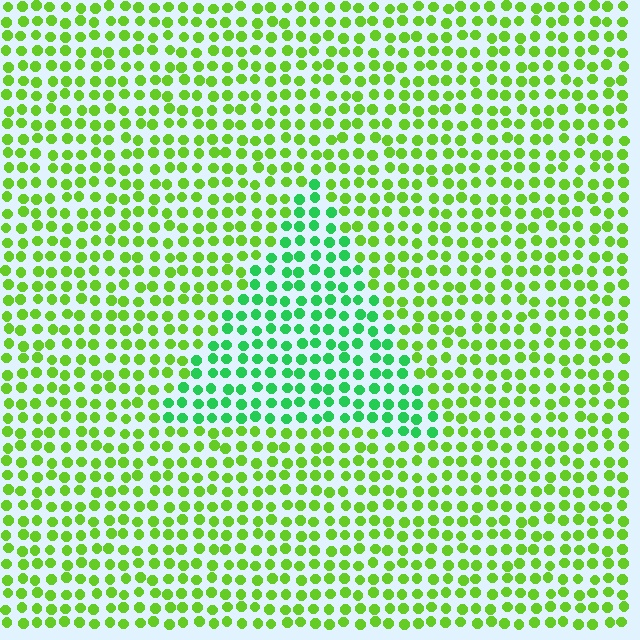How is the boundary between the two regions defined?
The boundary is defined purely by a slight shift in hue (about 40 degrees). Spacing, size, and orientation are identical on both sides.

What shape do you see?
I see a triangle.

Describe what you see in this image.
The image is filled with small lime elements in a uniform arrangement. A triangle-shaped region is visible where the elements are tinted to a slightly different hue, forming a subtle color boundary.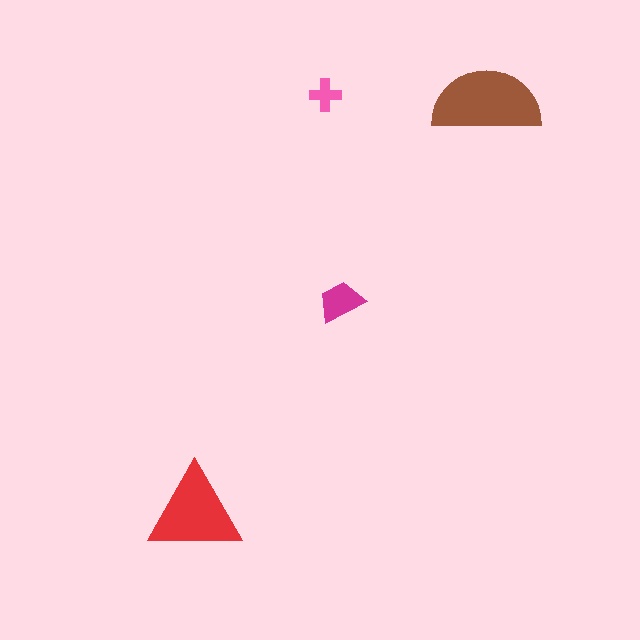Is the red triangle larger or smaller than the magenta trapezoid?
Larger.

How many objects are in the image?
There are 4 objects in the image.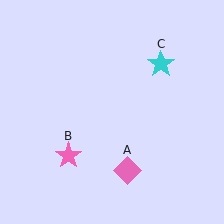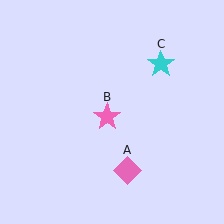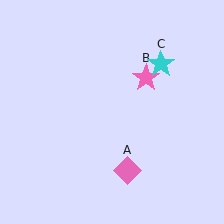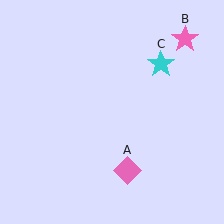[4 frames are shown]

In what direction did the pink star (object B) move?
The pink star (object B) moved up and to the right.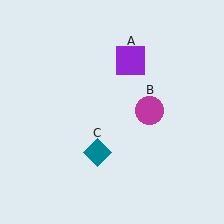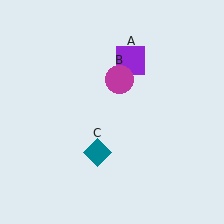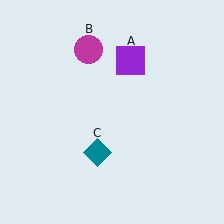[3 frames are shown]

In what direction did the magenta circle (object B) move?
The magenta circle (object B) moved up and to the left.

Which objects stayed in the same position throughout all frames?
Purple square (object A) and teal diamond (object C) remained stationary.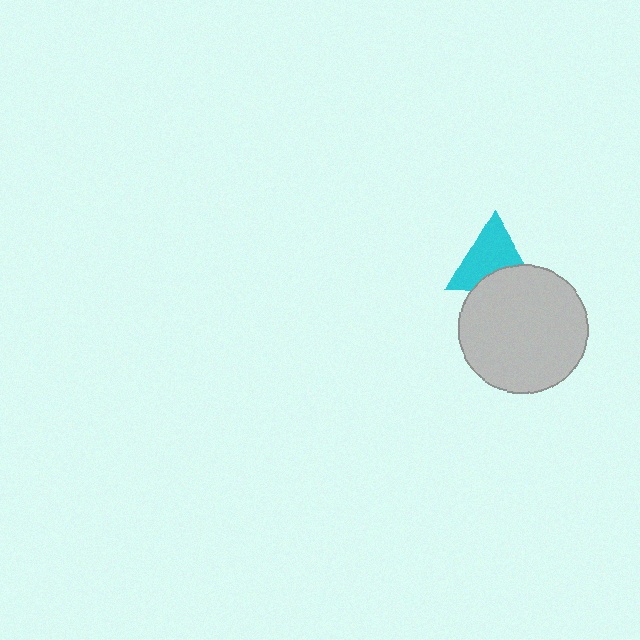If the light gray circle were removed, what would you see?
You would see the complete cyan triangle.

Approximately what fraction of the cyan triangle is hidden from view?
Roughly 32% of the cyan triangle is hidden behind the light gray circle.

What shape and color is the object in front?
The object in front is a light gray circle.